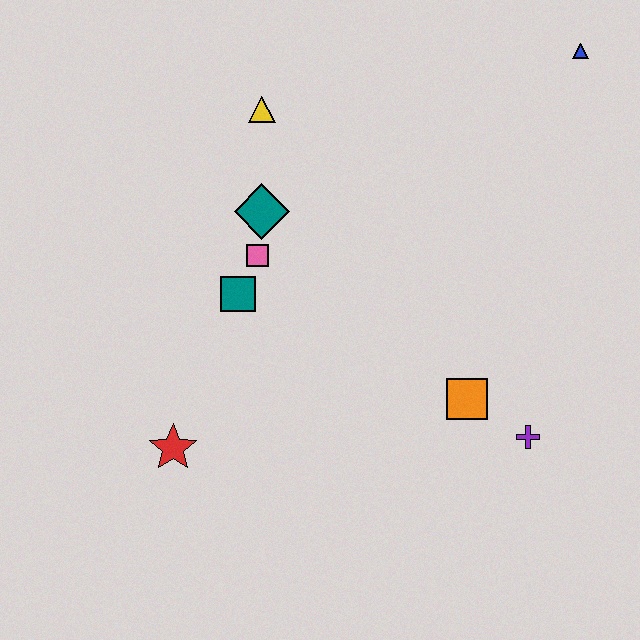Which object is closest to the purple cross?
The orange square is closest to the purple cross.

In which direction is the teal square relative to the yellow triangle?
The teal square is below the yellow triangle.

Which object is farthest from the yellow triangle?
The purple cross is farthest from the yellow triangle.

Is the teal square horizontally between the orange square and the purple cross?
No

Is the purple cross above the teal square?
No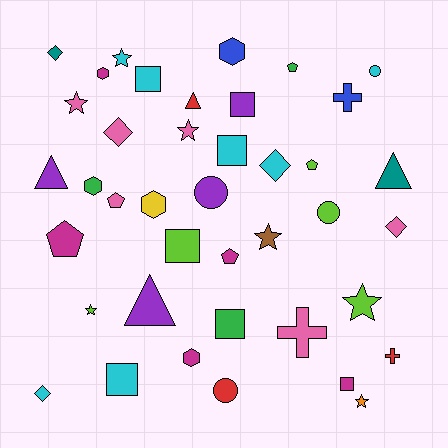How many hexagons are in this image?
There are 5 hexagons.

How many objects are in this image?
There are 40 objects.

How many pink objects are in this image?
There are 6 pink objects.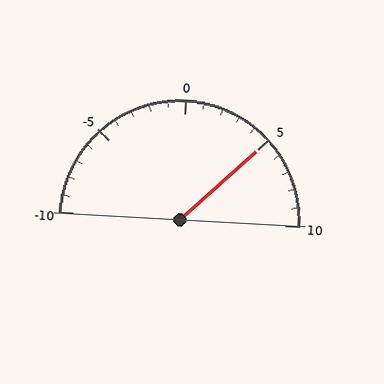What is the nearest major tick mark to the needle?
The nearest major tick mark is 5.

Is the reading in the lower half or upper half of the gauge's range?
The reading is in the upper half of the range (-10 to 10).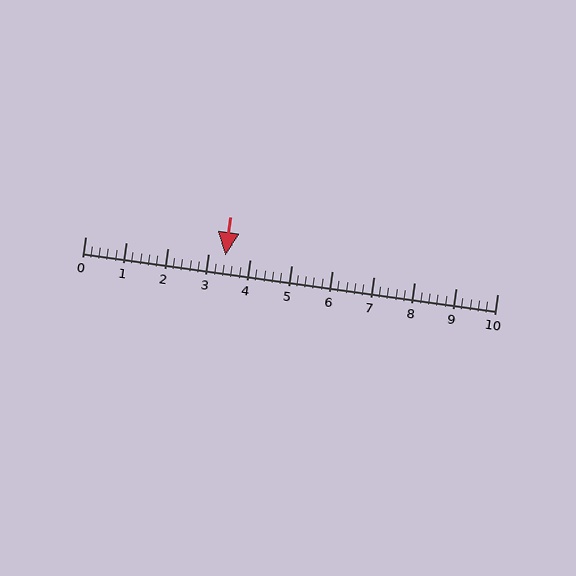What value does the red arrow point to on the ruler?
The red arrow points to approximately 3.4.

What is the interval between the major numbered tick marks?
The major tick marks are spaced 1 units apart.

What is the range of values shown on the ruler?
The ruler shows values from 0 to 10.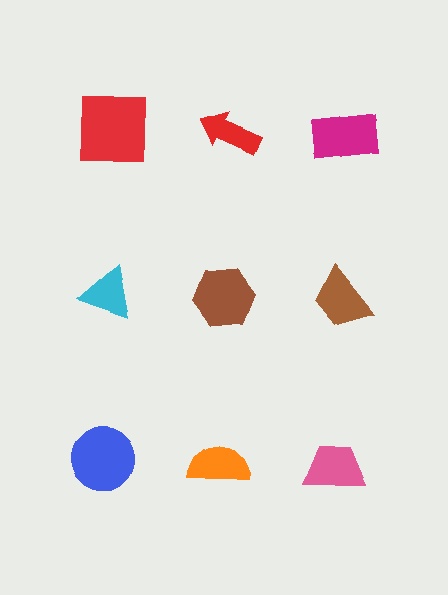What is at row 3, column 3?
A pink trapezoid.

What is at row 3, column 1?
A blue circle.